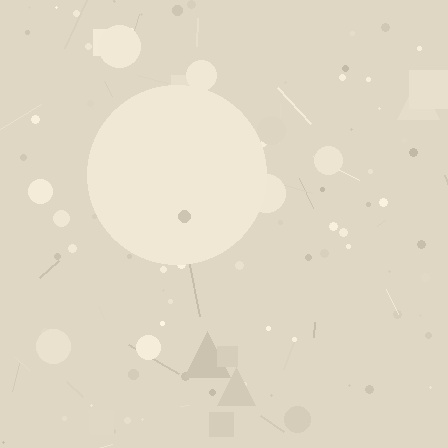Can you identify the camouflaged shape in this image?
The camouflaged shape is a circle.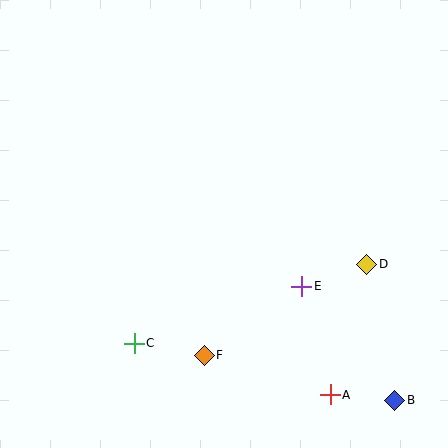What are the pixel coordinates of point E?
Point E is at (302, 286).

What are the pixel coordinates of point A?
Point A is at (330, 395).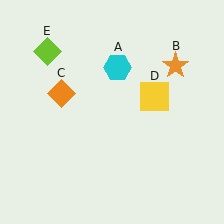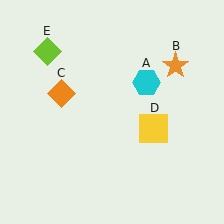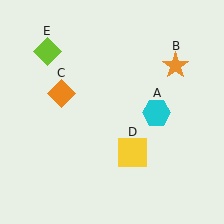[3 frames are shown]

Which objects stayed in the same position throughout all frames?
Orange star (object B) and orange diamond (object C) and lime diamond (object E) remained stationary.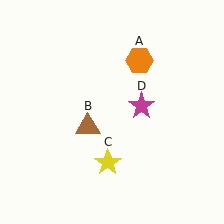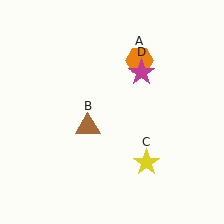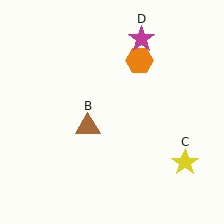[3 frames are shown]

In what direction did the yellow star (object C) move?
The yellow star (object C) moved right.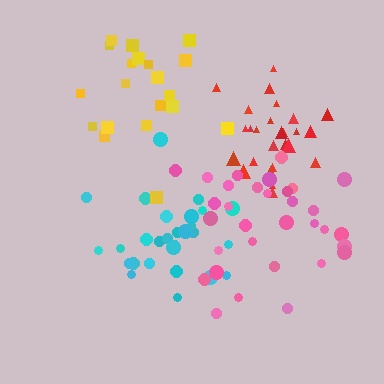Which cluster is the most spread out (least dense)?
Yellow.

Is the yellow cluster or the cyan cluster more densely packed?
Cyan.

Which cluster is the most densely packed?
Red.